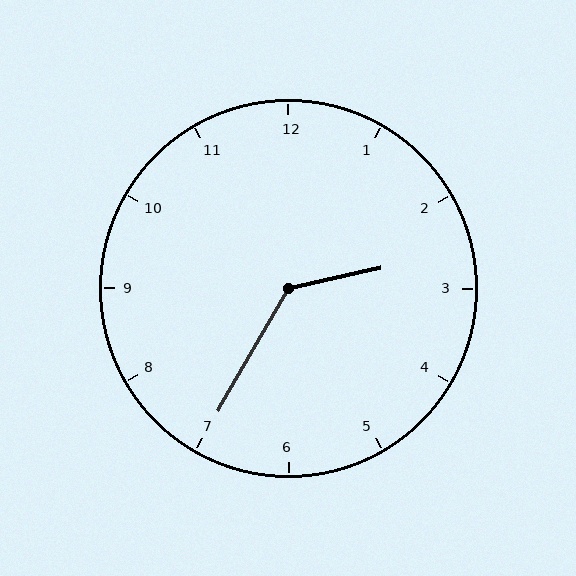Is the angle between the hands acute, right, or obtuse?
It is obtuse.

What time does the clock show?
2:35.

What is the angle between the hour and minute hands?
Approximately 132 degrees.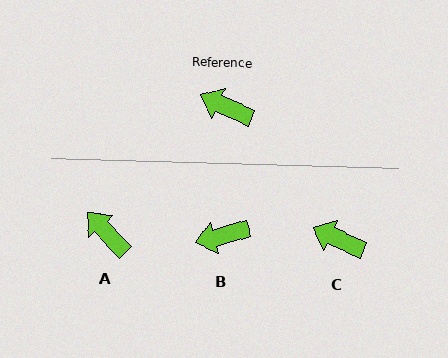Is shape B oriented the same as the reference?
No, it is off by about 40 degrees.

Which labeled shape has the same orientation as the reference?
C.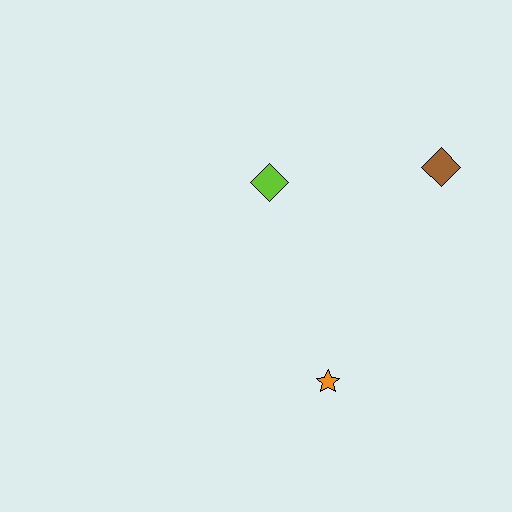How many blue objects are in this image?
There are no blue objects.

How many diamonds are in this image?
There are 2 diamonds.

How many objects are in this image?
There are 3 objects.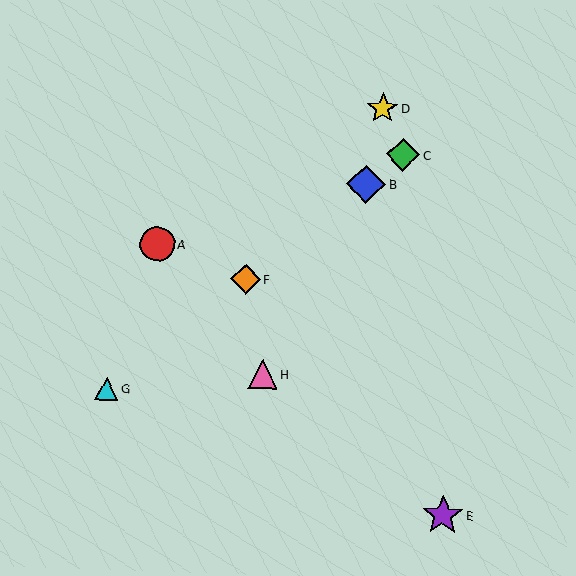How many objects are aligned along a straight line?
4 objects (B, C, F, G) are aligned along a straight line.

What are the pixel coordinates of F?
Object F is at (246, 279).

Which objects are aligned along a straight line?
Objects B, C, F, G are aligned along a straight line.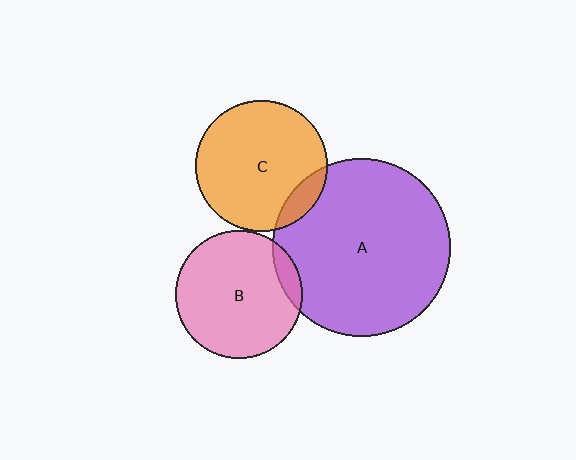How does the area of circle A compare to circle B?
Approximately 1.9 times.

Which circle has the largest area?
Circle A (purple).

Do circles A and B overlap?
Yes.